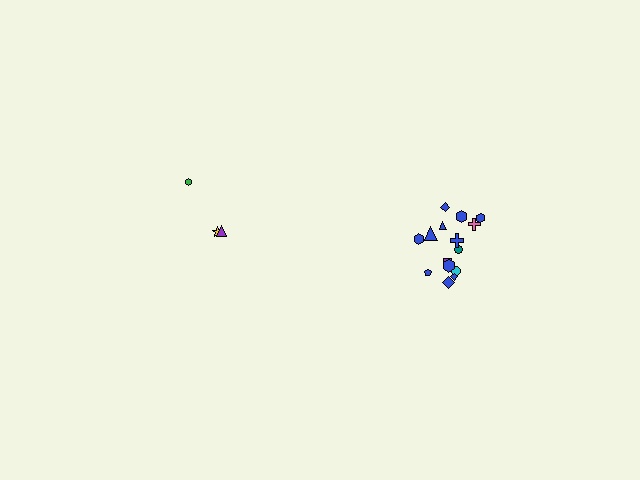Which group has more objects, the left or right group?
The right group.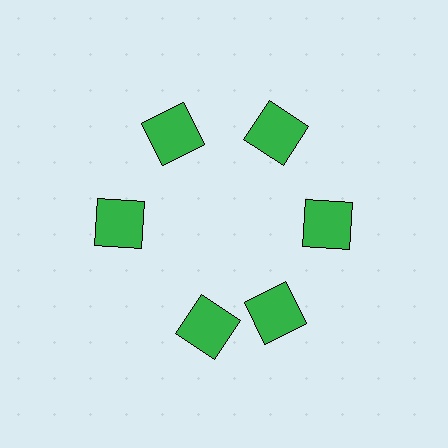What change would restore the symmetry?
The symmetry would be restored by rotating it back into even spacing with its neighbors so that all 6 squares sit at equal angles and equal distance from the center.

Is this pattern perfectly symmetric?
No. The 6 green squares are arranged in a ring, but one element near the 7 o'clock position is rotated out of alignment along the ring, breaking the 6-fold rotational symmetry.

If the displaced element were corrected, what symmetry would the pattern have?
It would have 6-fold rotational symmetry — the pattern would map onto itself every 60 degrees.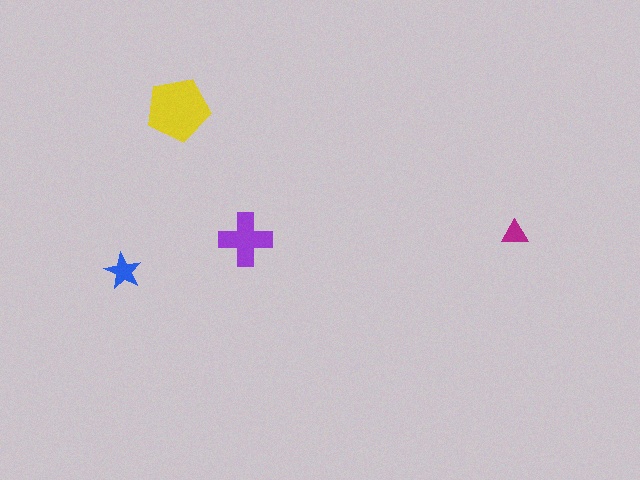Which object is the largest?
The yellow pentagon.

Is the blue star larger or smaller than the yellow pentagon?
Smaller.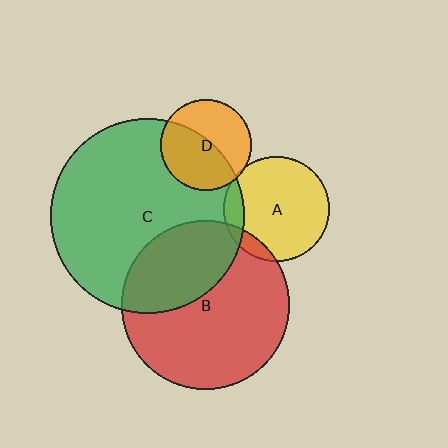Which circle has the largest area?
Circle C (green).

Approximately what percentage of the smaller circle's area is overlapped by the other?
Approximately 5%.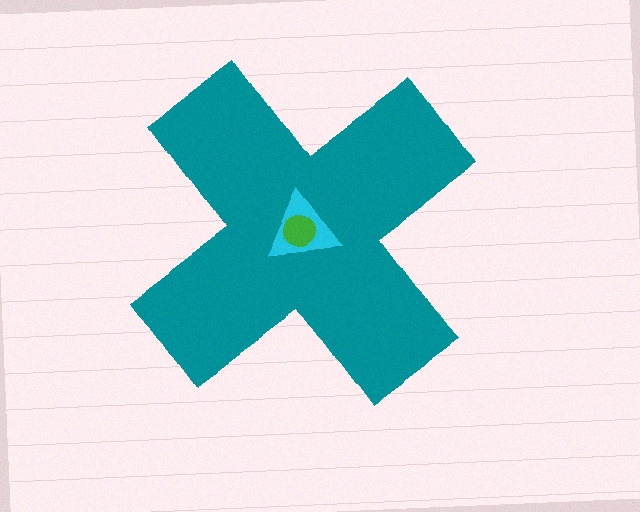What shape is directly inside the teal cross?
The cyan triangle.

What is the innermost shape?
The green circle.